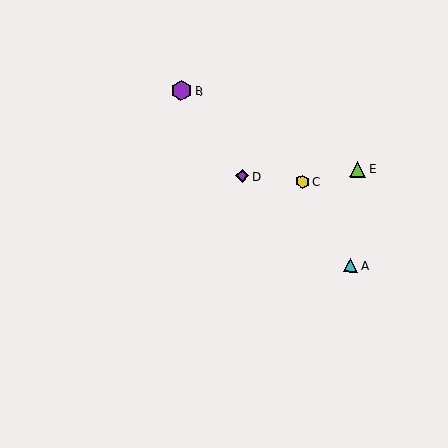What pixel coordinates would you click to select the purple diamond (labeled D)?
Click at (242, 176) to select the purple diamond D.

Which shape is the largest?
The purple hexagon (labeled B) is the largest.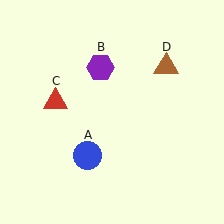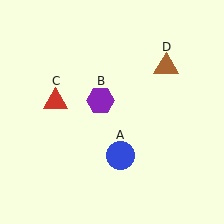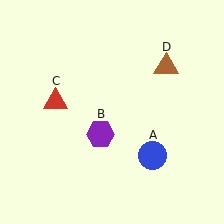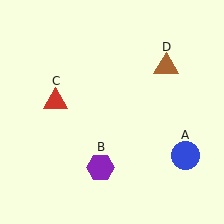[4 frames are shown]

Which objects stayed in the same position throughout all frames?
Red triangle (object C) and brown triangle (object D) remained stationary.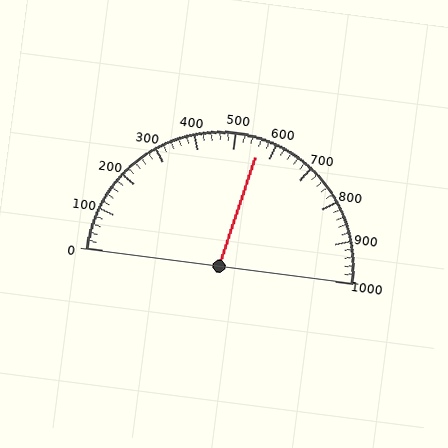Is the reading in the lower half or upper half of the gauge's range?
The reading is in the upper half of the range (0 to 1000).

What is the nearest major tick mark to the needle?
The nearest major tick mark is 600.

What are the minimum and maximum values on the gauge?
The gauge ranges from 0 to 1000.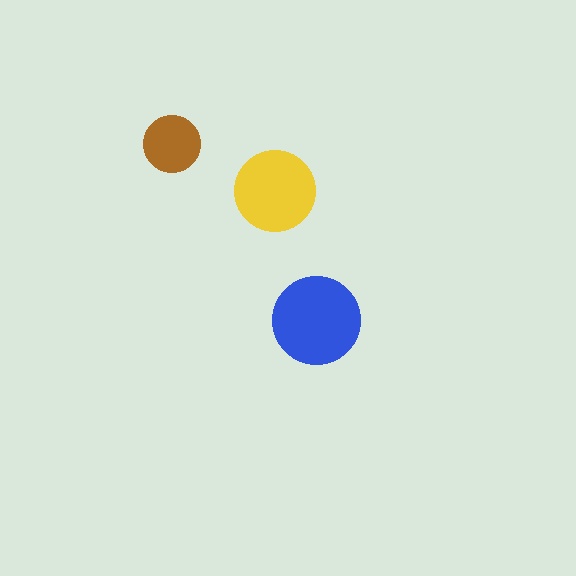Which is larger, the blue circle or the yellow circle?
The blue one.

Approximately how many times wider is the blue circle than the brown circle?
About 1.5 times wider.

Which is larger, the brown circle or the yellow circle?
The yellow one.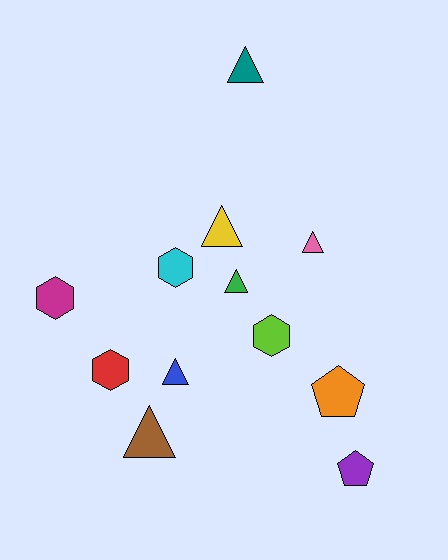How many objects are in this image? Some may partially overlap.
There are 12 objects.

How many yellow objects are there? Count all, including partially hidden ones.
There is 1 yellow object.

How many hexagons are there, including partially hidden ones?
There are 4 hexagons.